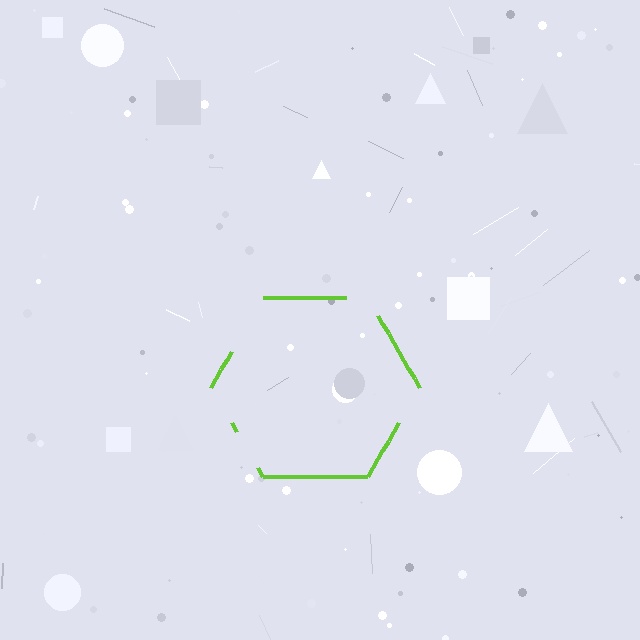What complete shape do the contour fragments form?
The contour fragments form a hexagon.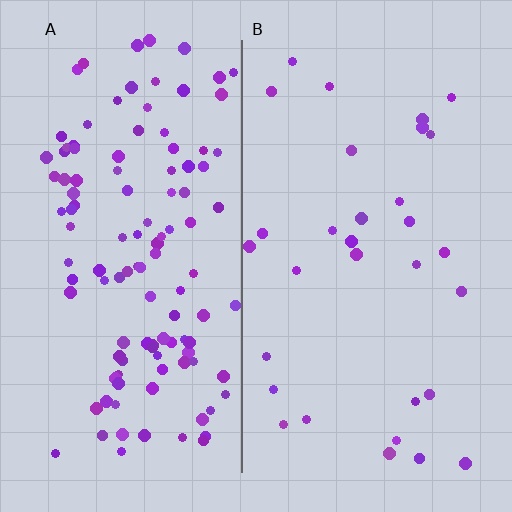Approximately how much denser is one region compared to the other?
Approximately 3.8× — region A over region B.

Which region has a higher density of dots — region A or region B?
A (the left).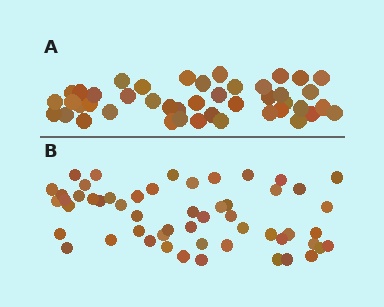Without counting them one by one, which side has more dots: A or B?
Region B (the bottom region) has more dots.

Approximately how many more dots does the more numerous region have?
Region B has roughly 10 or so more dots than region A.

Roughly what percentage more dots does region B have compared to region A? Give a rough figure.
About 25% more.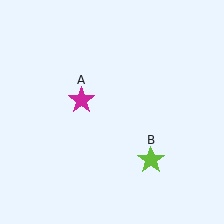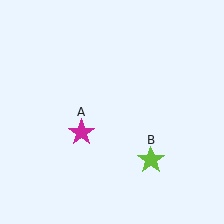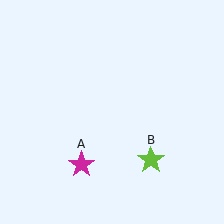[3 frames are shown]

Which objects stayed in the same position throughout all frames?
Lime star (object B) remained stationary.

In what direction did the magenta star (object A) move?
The magenta star (object A) moved down.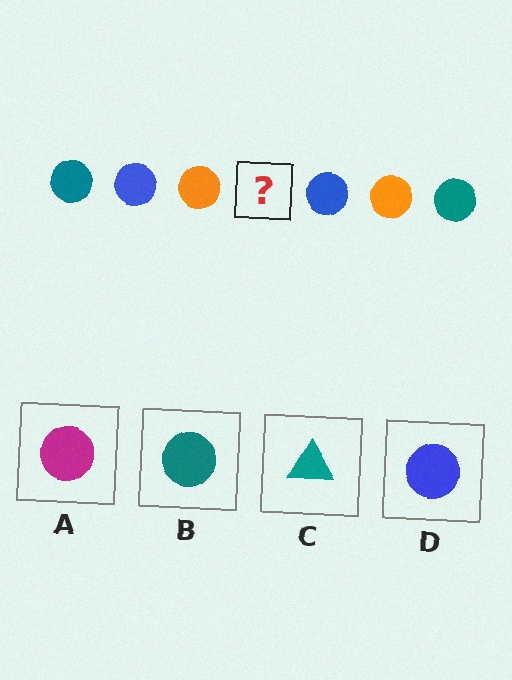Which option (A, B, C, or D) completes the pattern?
B.